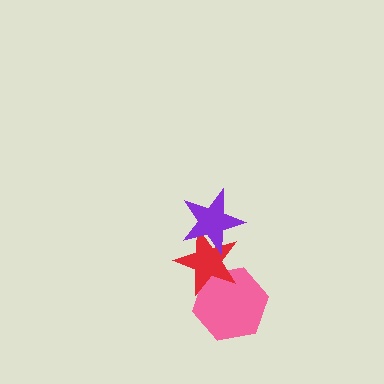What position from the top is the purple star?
The purple star is 1st from the top.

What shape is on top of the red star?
The purple star is on top of the red star.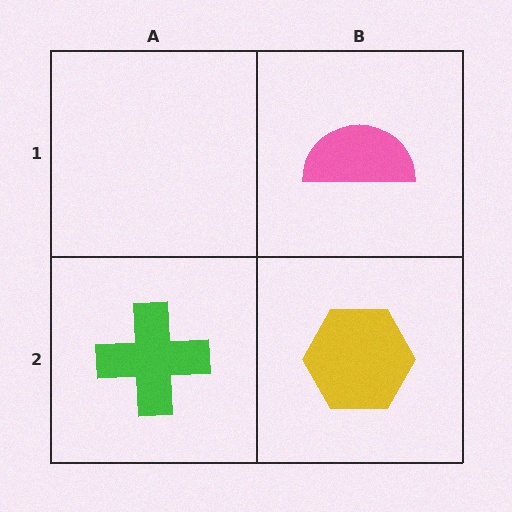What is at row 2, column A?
A green cross.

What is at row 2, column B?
A yellow hexagon.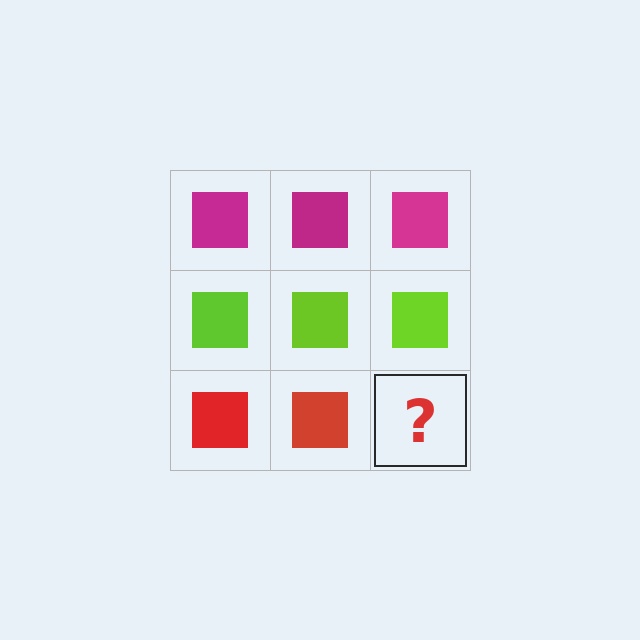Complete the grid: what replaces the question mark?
The question mark should be replaced with a red square.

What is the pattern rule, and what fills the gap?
The rule is that each row has a consistent color. The gap should be filled with a red square.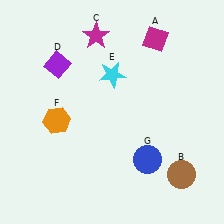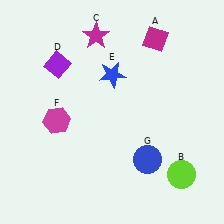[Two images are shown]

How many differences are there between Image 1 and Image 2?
There are 3 differences between the two images.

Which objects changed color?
B changed from brown to lime. E changed from cyan to blue. F changed from orange to magenta.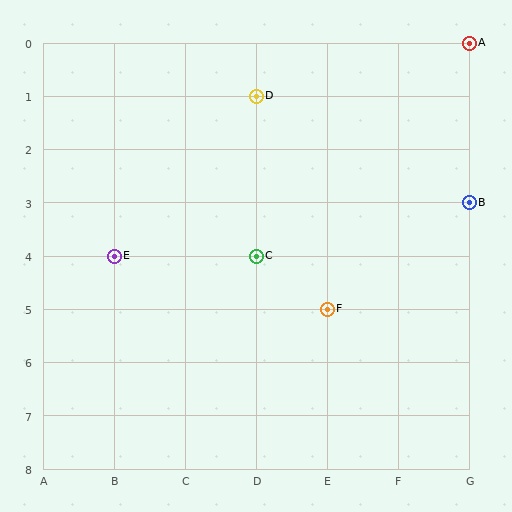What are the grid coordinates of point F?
Point F is at grid coordinates (E, 5).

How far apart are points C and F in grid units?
Points C and F are 1 column and 1 row apart (about 1.4 grid units diagonally).